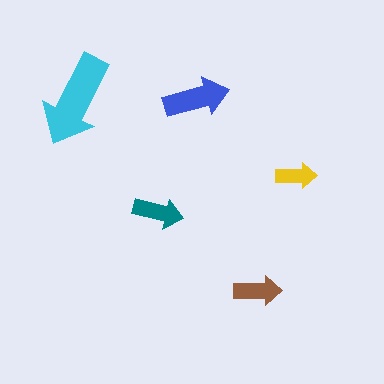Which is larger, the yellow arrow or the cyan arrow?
The cyan one.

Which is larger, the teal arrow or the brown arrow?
The teal one.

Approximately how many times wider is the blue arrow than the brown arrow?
About 1.5 times wider.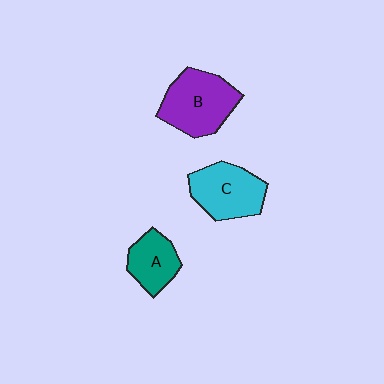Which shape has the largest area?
Shape B (purple).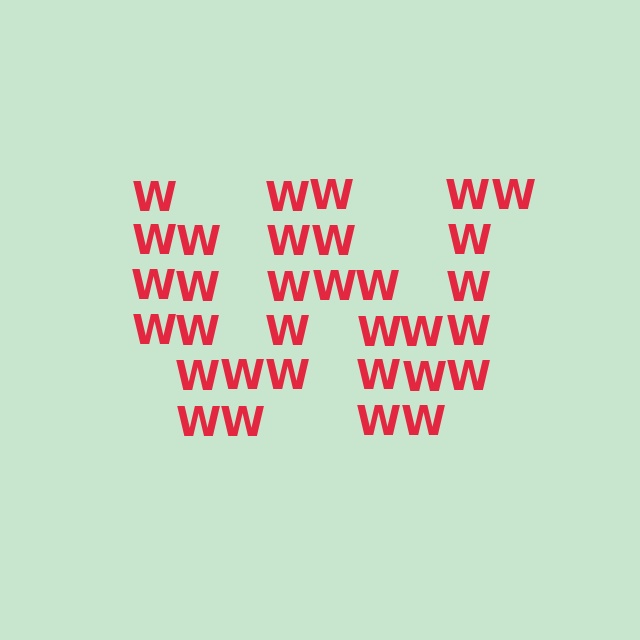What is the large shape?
The large shape is the letter W.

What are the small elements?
The small elements are letter W's.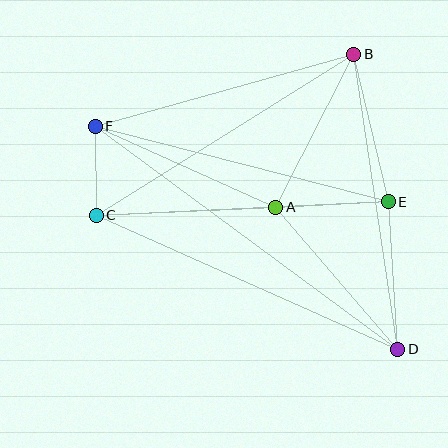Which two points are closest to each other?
Points C and F are closest to each other.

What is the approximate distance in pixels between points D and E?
The distance between D and E is approximately 148 pixels.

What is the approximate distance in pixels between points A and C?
The distance between A and C is approximately 180 pixels.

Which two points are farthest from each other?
Points D and F are farthest from each other.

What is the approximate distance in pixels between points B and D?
The distance between B and D is approximately 298 pixels.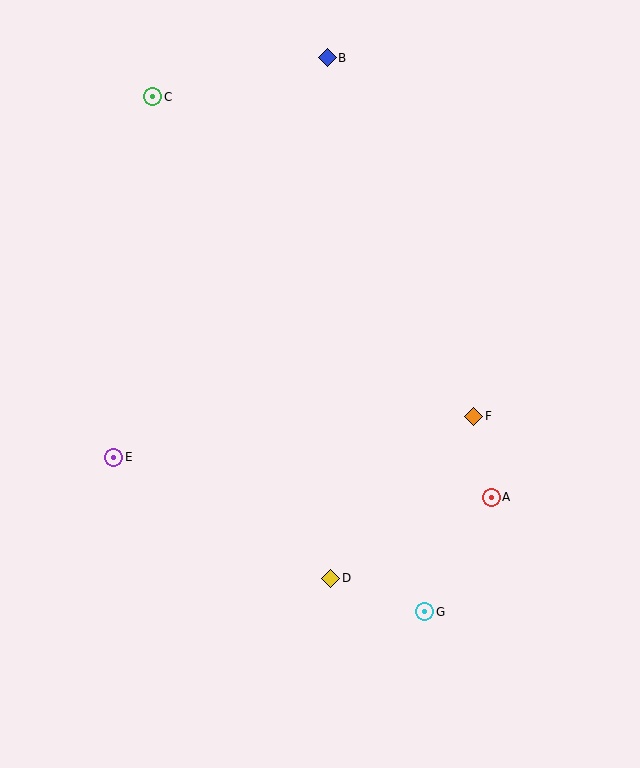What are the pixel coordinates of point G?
Point G is at (425, 612).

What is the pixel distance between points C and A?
The distance between C and A is 524 pixels.